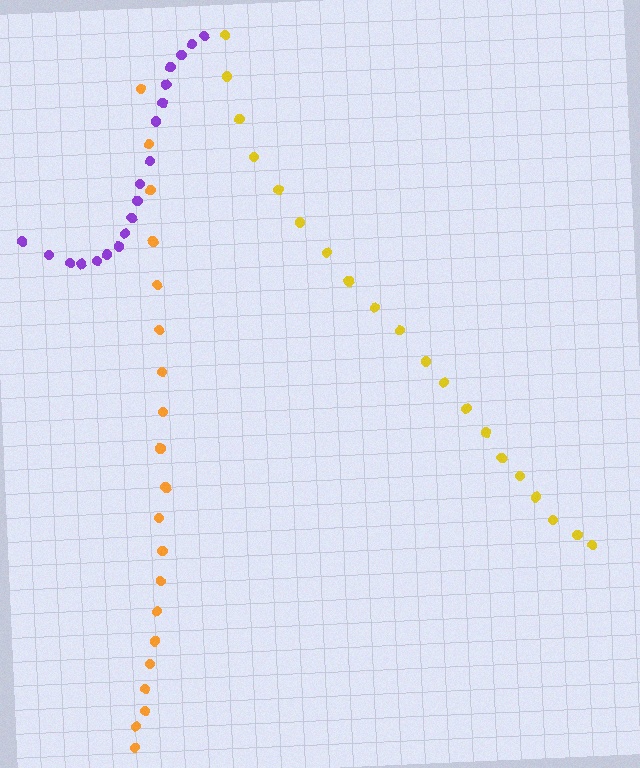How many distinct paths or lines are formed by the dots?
There are 3 distinct paths.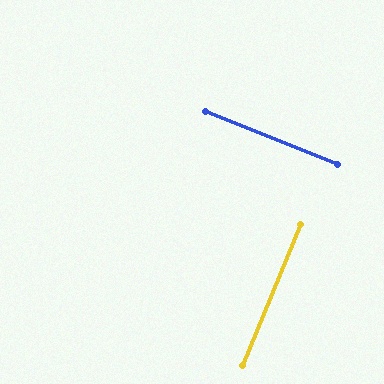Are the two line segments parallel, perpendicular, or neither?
Perpendicular — they meet at approximately 89°.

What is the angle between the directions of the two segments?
Approximately 89 degrees.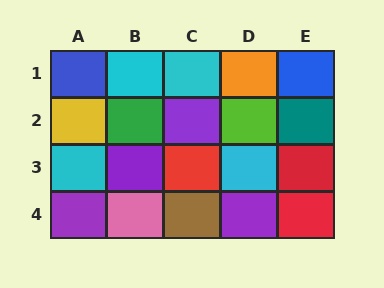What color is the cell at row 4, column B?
Pink.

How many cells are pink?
1 cell is pink.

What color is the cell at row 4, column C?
Brown.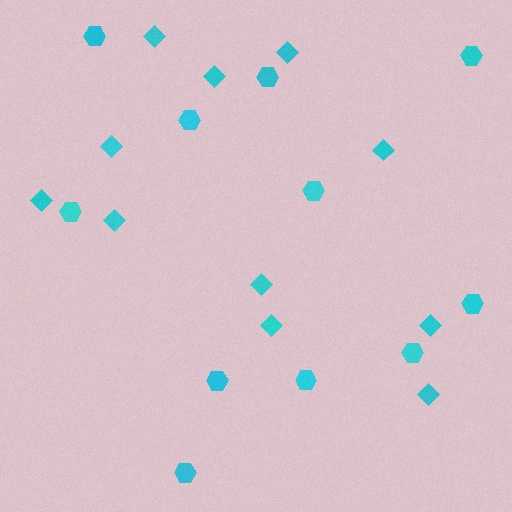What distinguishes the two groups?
There are 2 groups: one group of diamonds (11) and one group of hexagons (11).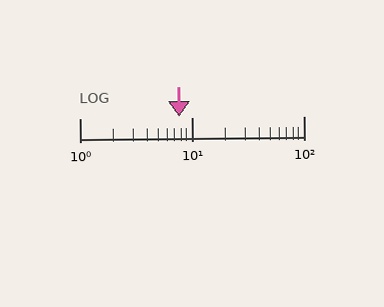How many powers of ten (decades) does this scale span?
The scale spans 2 decades, from 1 to 100.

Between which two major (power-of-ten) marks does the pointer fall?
The pointer is between 1 and 10.